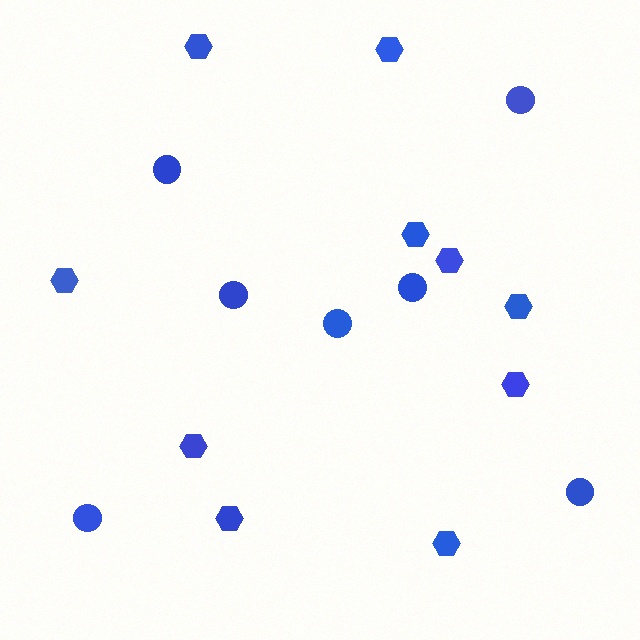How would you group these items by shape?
There are 2 groups: one group of circles (7) and one group of hexagons (10).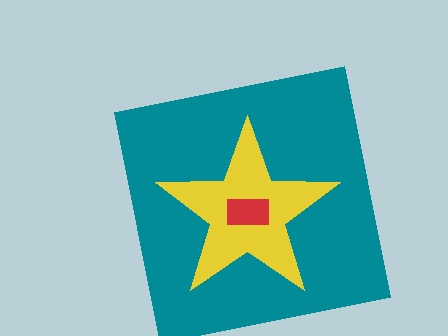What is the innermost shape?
The red rectangle.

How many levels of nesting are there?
3.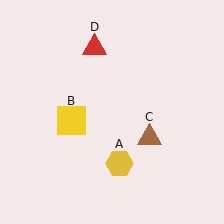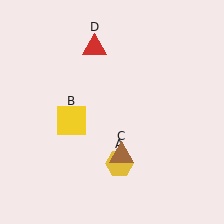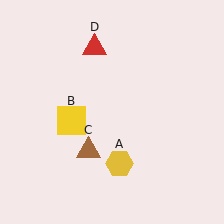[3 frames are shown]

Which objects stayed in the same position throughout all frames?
Yellow hexagon (object A) and yellow square (object B) and red triangle (object D) remained stationary.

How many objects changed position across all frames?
1 object changed position: brown triangle (object C).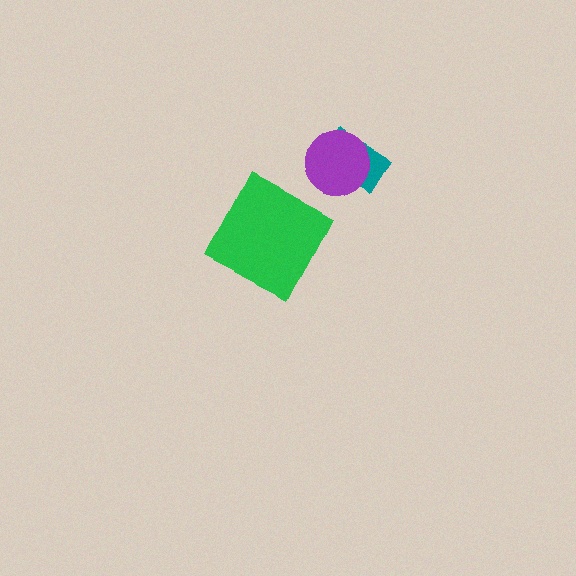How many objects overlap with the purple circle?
1 object overlaps with the purple circle.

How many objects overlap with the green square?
0 objects overlap with the green square.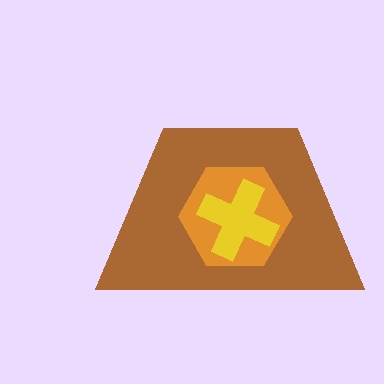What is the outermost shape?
The brown trapezoid.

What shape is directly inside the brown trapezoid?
The orange hexagon.